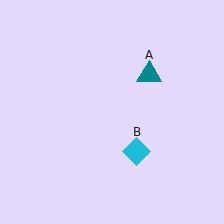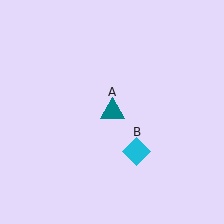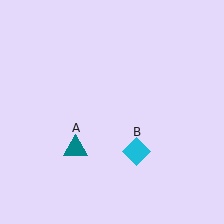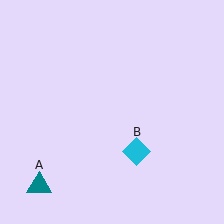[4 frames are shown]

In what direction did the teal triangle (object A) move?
The teal triangle (object A) moved down and to the left.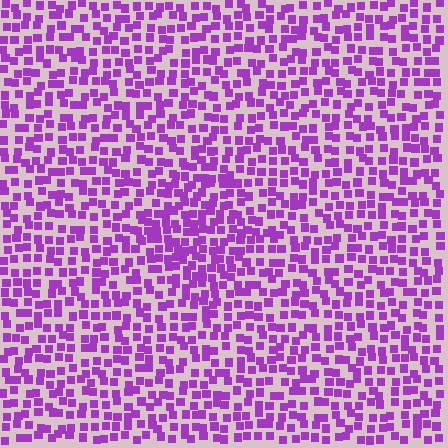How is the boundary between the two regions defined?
The boundary is defined by a change in element density (approximately 1.5x ratio). All elements are the same color, size, and shape.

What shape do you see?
I see a diamond.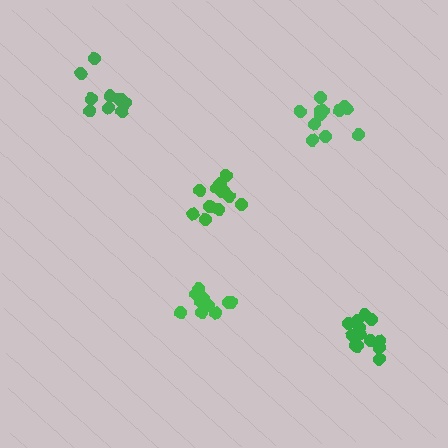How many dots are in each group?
Group 1: 11 dots, Group 2: 10 dots, Group 3: 13 dots, Group 4: 12 dots, Group 5: 14 dots (60 total).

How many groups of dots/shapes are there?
There are 5 groups.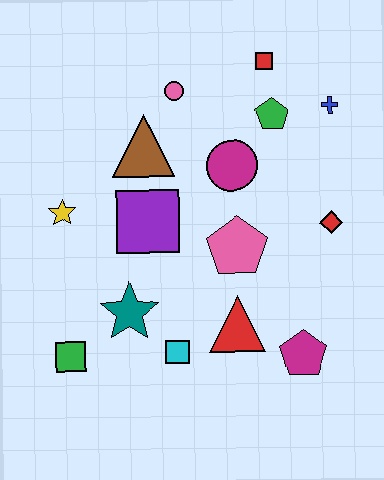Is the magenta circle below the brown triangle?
Yes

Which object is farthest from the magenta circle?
The green square is farthest from the magenta circle.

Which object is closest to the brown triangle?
The pink circle is closest to the brown triangle.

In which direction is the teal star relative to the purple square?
The teal star is below the purple square.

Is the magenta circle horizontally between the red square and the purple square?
Yes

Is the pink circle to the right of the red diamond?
No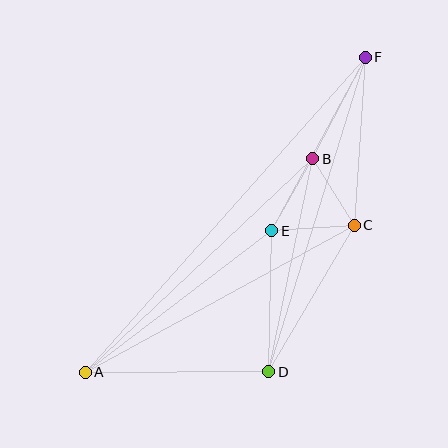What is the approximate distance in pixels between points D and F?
The distance between D and F is approximately 329 pixels.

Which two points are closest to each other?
Points B and C are closest to each other.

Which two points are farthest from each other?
Points A and F are farthest from each other.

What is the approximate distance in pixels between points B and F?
The distance between B and F is approximately 114 pixels.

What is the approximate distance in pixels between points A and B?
The distance between A and B is approximately 312 pixels.